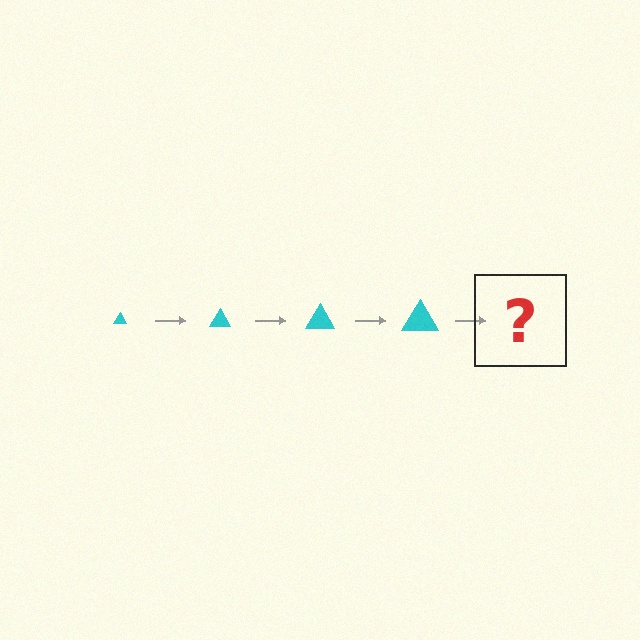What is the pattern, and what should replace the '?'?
The pattern is that the triangle gets progressively larger each step. The '?' should be a cyan triangle, larger than the previous one.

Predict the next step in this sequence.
The next step is a cyan triangle, larger than the previous one.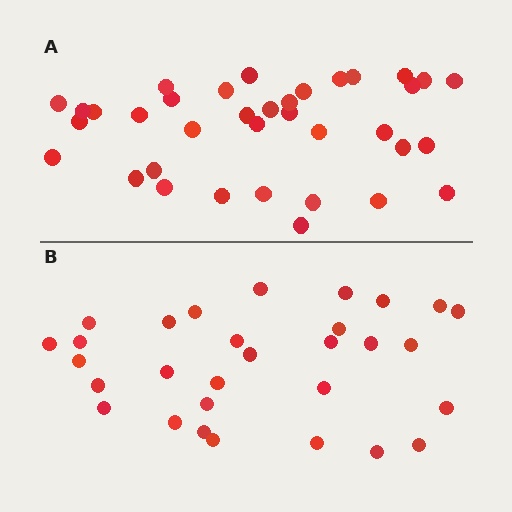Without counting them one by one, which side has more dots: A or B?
Region A (the top region) has more dots.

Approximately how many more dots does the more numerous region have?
Region A has about 6 more dots than region B.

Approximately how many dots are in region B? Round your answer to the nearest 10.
About 30 dots.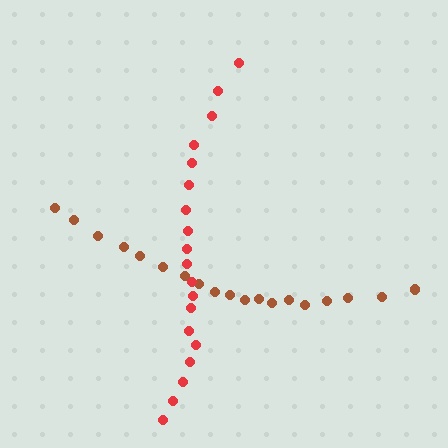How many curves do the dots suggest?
There are 2 distinct paths.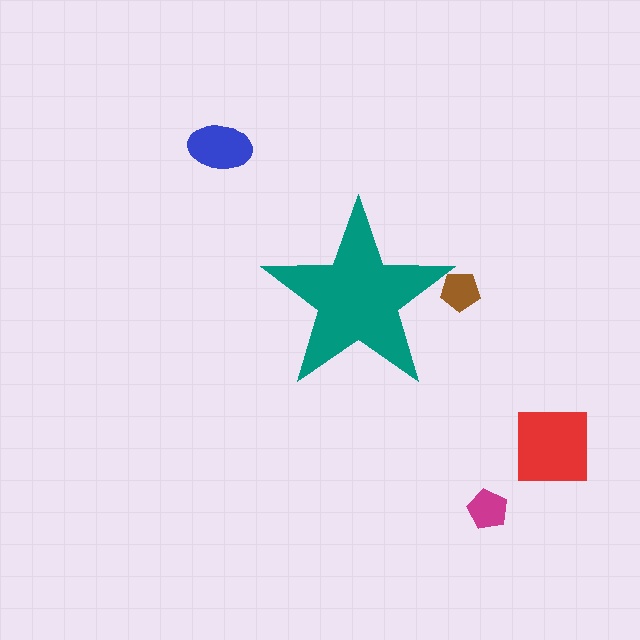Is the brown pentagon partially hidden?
Yes, the brown pentagon is partially hidden behind the teal star.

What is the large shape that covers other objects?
A teal star.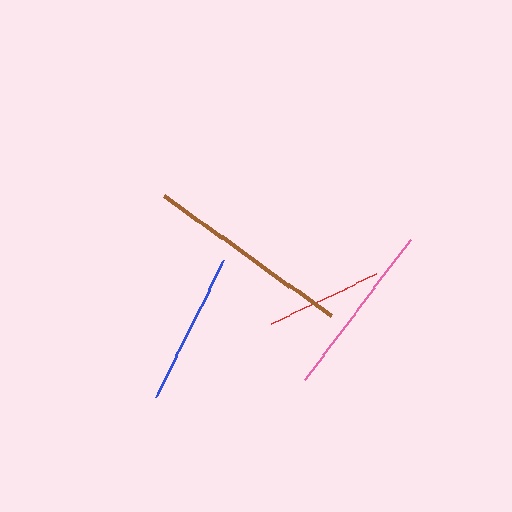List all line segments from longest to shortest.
From longest to shortest: brown, pink, blue, red.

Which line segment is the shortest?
The red line is the shortest at approximately 116 pixels.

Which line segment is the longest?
The brown line is the longest at approximately 205 pixels.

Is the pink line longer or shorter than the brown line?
The brown line is longer than the pink line.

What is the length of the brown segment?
The brown segment is approximately 205 pixels long.